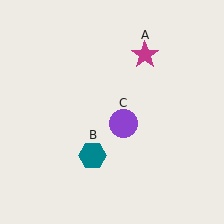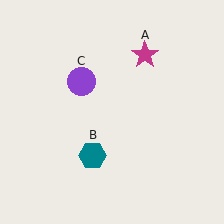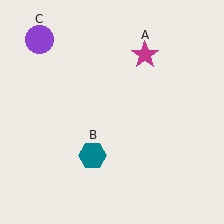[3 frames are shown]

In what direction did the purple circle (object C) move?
The purple circle (object C) moved up and to the left.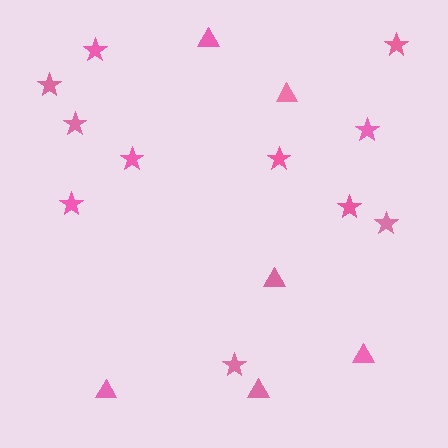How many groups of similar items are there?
There are 2 groups: one group of triangles (6) and one group of stars (11).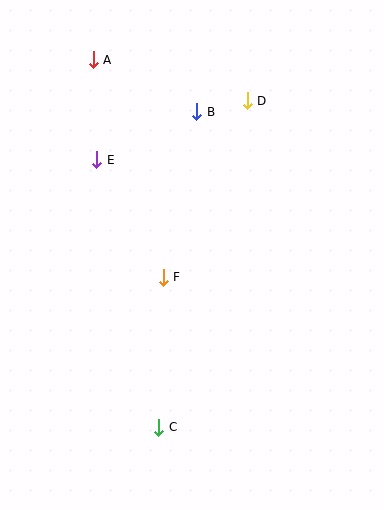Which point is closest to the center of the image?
Point F at (163, 277) is closest to the center.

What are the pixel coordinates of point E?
Point E is at (97, 160).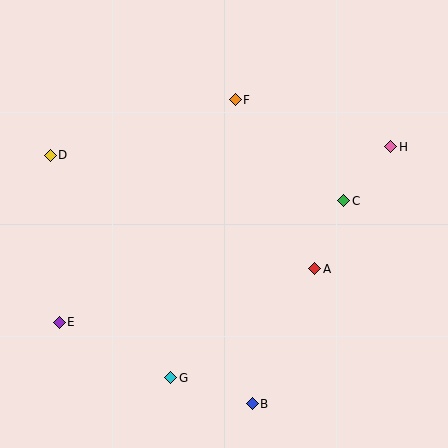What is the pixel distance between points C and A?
The distance between C and A is 74 pixels.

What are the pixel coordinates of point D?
Point D is at (50, 155).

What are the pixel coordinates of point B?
Point B is at (252, 404).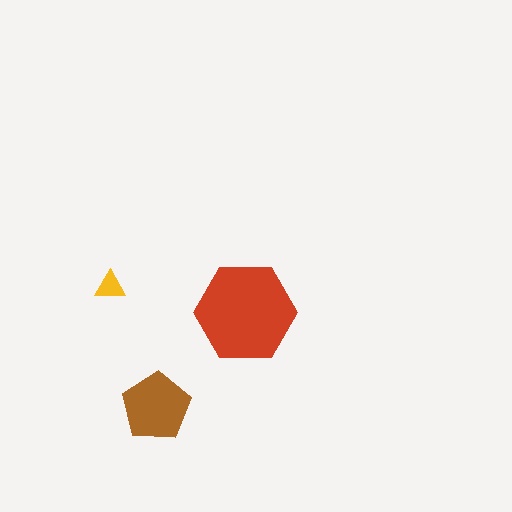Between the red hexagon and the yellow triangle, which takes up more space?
The red hexagon.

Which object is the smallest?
The yellow triangle.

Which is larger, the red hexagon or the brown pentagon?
The red hexagon.